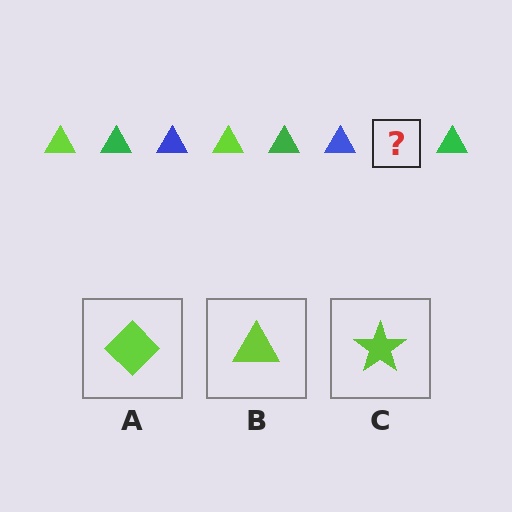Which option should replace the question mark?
Option B.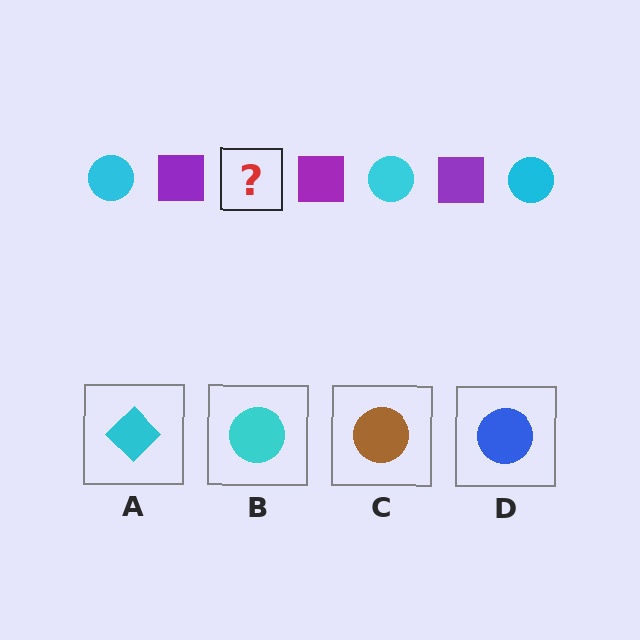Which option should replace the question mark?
Option B.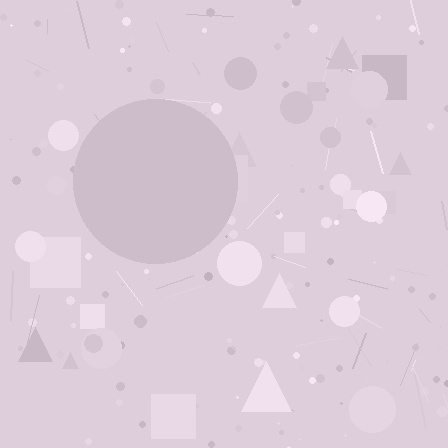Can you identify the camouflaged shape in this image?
The camouflaged shape is a circle.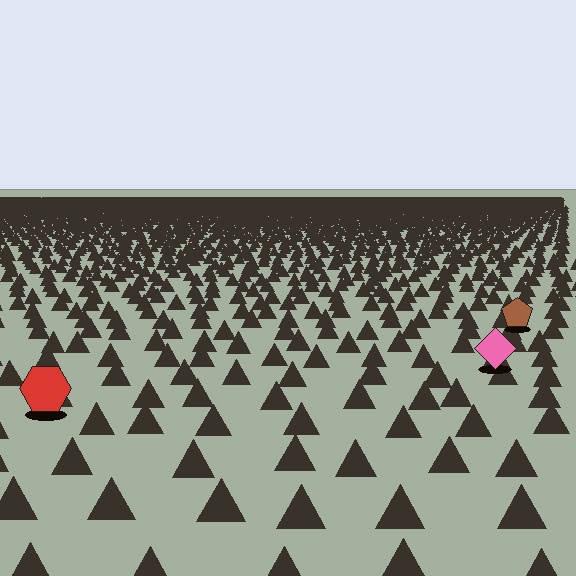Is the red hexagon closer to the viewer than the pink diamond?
Yes. The red hexagon is closer — you can tell from the texture gradient: the ground texture is coarser near it.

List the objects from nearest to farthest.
From nearest to farthest: the red hexagon, the pink diamond, the brown pentagon.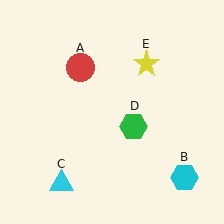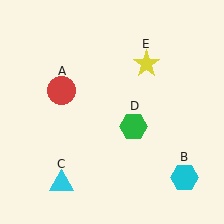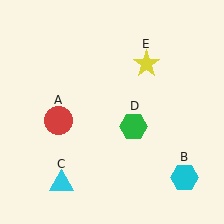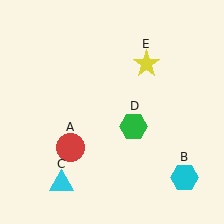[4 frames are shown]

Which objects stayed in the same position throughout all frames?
Cyan hexagon (object B) and cyan triangle (object C) and green hexagon (object D) and yellow star (object E) remained stationary.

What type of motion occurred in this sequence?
The red circle (object A) rotated counterclockwise around the center of the scene.